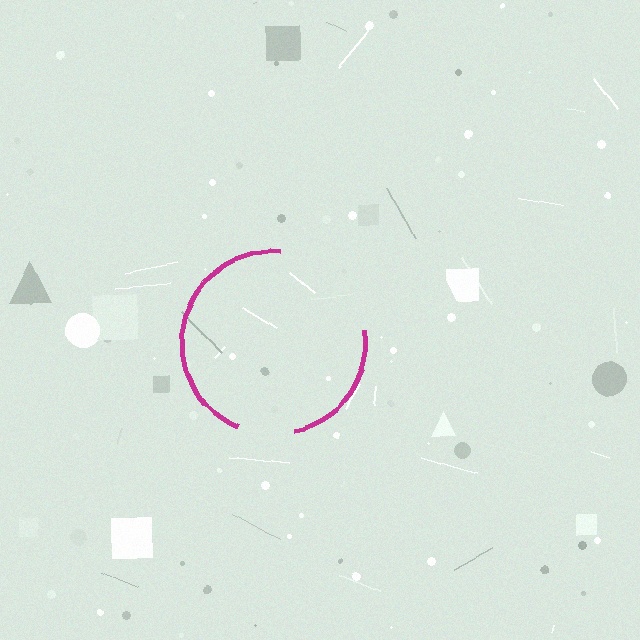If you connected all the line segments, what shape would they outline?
They would outline a circle.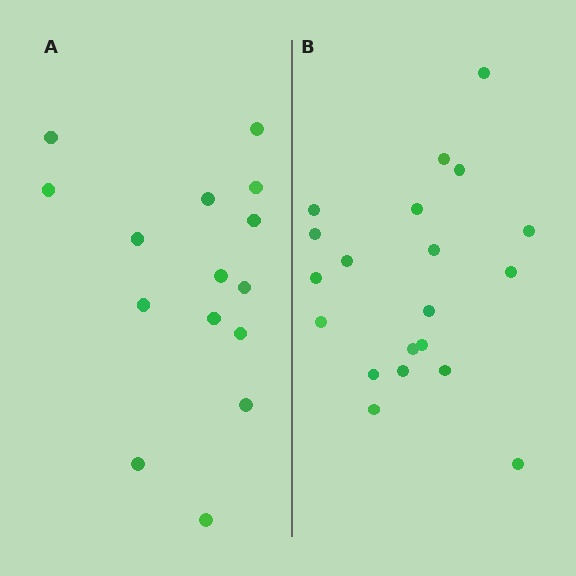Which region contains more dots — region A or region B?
Region B (the right region) has more dots.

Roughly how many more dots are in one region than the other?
Region B has about 5 more dots than region A.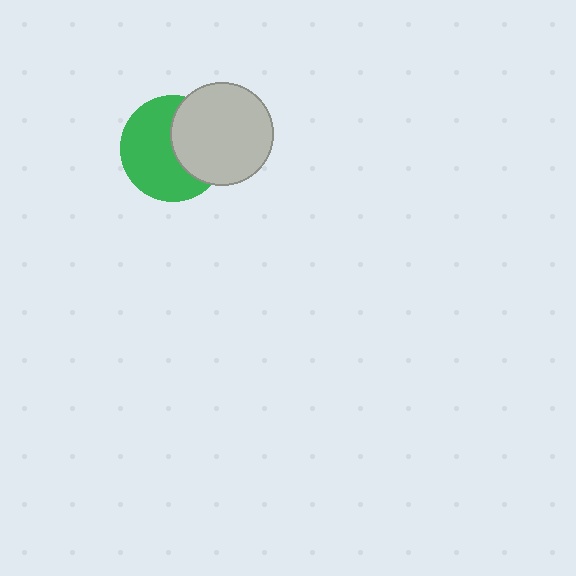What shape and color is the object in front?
The object in front is a light gray circle.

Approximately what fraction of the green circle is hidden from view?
Roughly 40% of the green circle is hidden behind the light gray circle.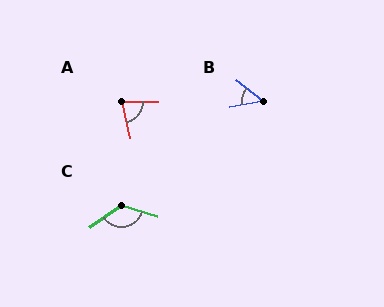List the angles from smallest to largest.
B (49°), A (77°), C (127°).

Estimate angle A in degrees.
Approximately 77 degrees.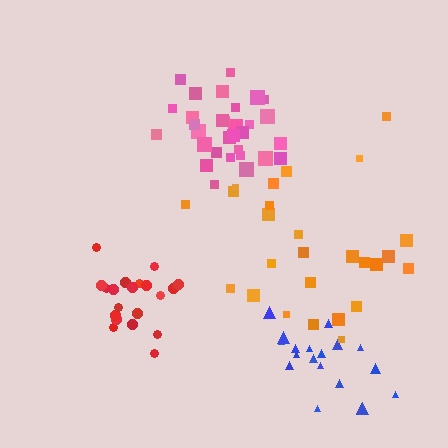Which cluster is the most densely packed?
Pink.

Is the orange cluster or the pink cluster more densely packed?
Pink.